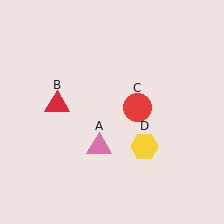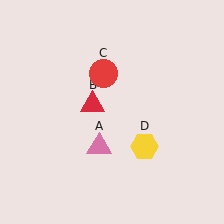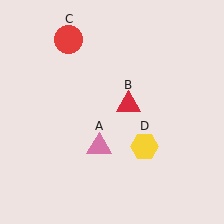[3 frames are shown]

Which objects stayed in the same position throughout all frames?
Pink triangle (object A) and yellow hexagon (object D) remained stationary.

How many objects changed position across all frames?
2 objects changed position: red triangle (object B), red circle (object C).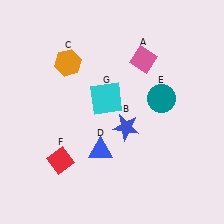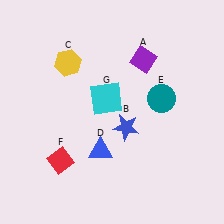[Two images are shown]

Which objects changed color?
A changed from pink to purple. C changed from orange to yellow.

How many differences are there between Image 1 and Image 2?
There are 2 differences between the two images.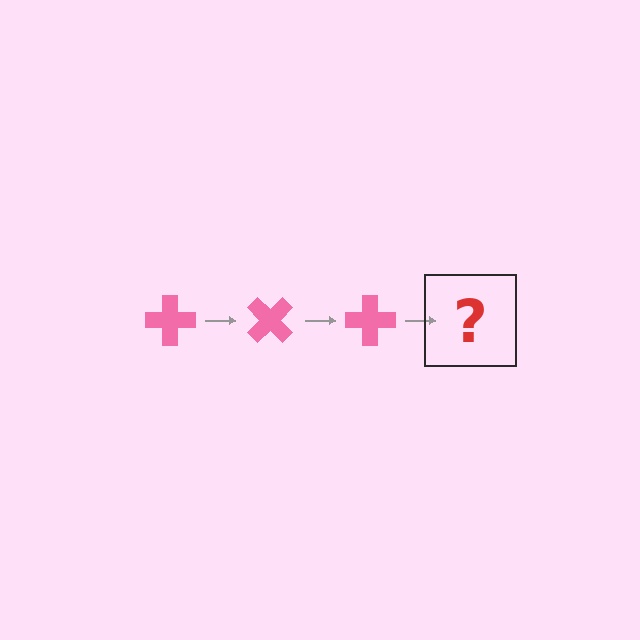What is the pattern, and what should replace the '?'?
The pattern is that the cross rotates 45 degrees each step. The '?' should be a pink cross rotated 135 degrees.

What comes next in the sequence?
The next element should be a pink cross rotated 135 degrees.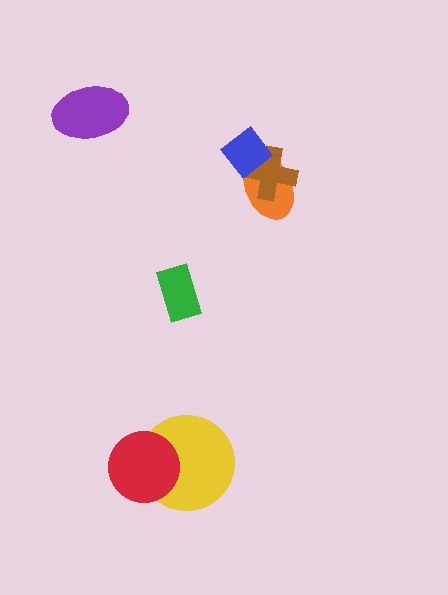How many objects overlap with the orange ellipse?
2 objects overlap with the orange ellipse.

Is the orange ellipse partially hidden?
Yes, it is partially covered by another shape.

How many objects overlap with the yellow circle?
1 object overlaps with the yellow circle.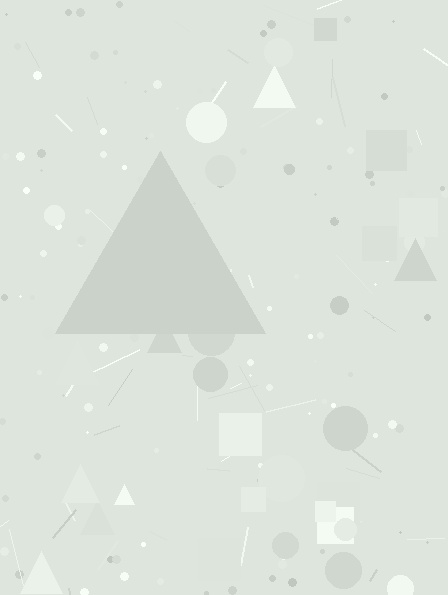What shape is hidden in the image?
A triangle is hidden in the image.